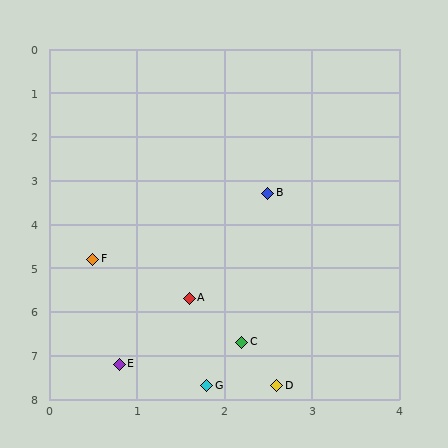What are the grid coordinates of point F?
Point F is at approximately (0.5, 4.8).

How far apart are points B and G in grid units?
Points B and G are about 4.5 grid units apart.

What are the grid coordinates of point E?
Point E is at approximately (0.8, 7.2).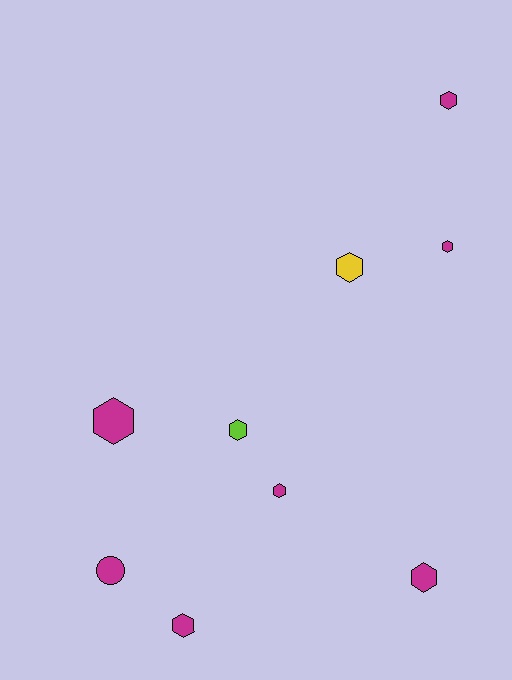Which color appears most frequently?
Magenta, with 7 objects.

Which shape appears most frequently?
Hexagon, with 8 objects.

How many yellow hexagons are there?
There is 1 yellow hexagon.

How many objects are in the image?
There are 9 objects.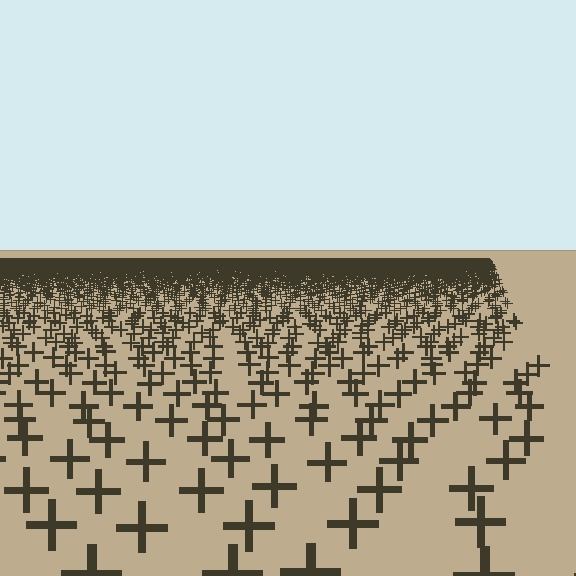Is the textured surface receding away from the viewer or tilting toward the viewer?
The surface is receding away from the viewer. Texture elements get smaller and denser toward the top.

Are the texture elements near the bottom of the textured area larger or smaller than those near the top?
Larger. Near the bottom, elements are closer to the viewer and appear at a bigger on-screen size.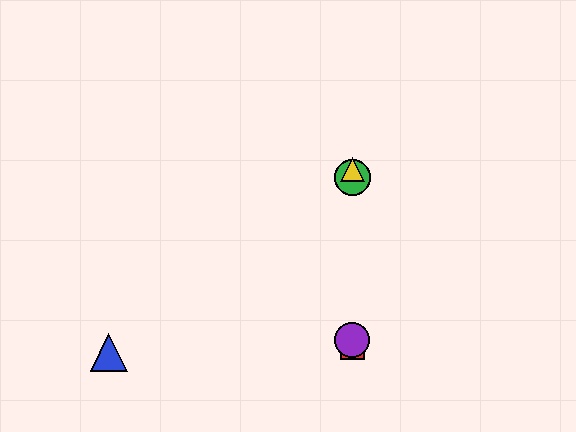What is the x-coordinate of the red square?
The red square is at x≈352.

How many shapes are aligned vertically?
4 shapes (the red square, the green circle, the yellow triangle, the purple circle) are aligned vertically.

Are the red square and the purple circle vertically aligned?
Yes, both are at x≈352.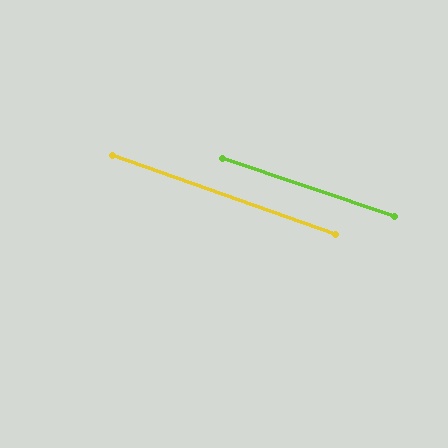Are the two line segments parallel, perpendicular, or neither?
Parallel — their directions differ by only 0.7°.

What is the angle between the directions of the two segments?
Approximately 1 degree.